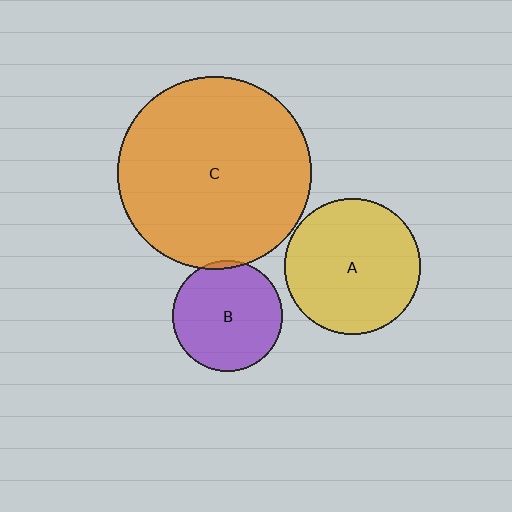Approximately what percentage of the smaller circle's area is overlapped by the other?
Approximately 5%.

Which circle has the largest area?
Circle C (orange).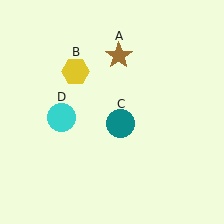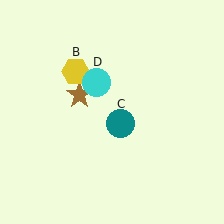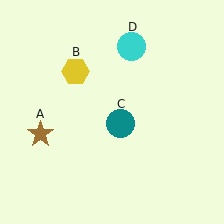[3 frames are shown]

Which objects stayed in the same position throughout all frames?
Yellow hexagon (object B) and teal circle (object C) remained stationary.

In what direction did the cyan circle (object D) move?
The cyan circle (object D) moved up and to the right.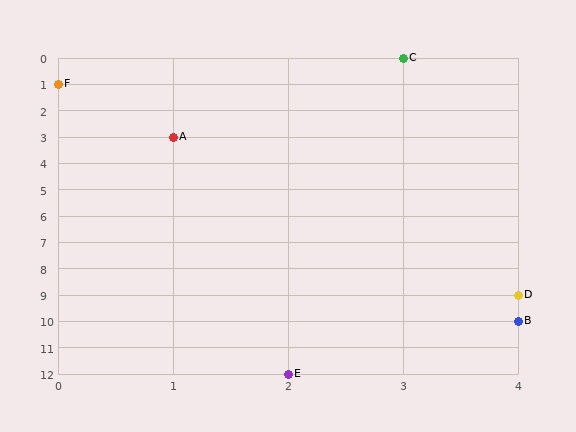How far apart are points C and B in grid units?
Points C and B are 1 column and 10 rows apart (about 10.0 grid units diagonally).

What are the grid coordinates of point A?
Point A is at grid coordinates (1, 3).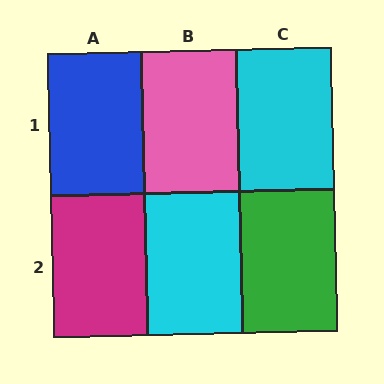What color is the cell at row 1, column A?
Blue.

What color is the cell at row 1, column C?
Cyan.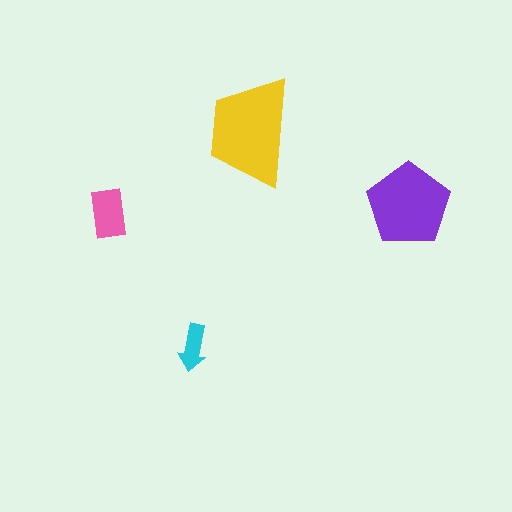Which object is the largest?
The yellow trapezoid.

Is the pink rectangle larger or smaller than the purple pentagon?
Smaller.